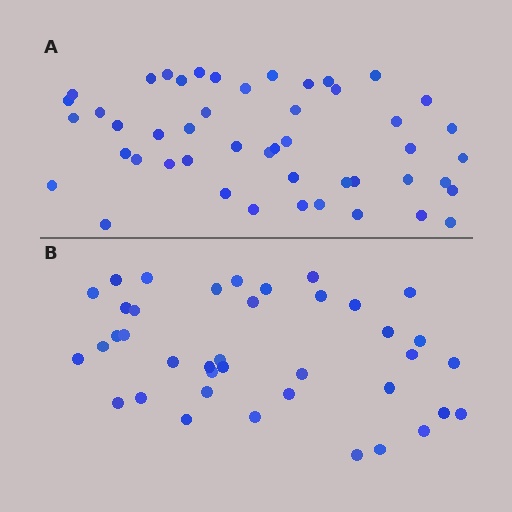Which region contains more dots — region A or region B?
Region A (the top region) has more dots.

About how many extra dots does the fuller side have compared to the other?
Region A has roughly 8 or so more dots than region B.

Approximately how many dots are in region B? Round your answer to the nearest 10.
About 40 dots. (The exact count is 39, which rounds to 40.)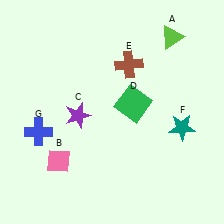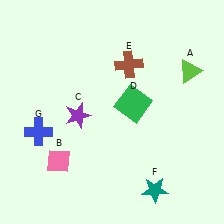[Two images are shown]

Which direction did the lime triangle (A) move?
The lime triangle (A) moved down.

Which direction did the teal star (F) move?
The teal star (F) moved down.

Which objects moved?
The objects that moved are: the lime triangle (A), the teal star (F).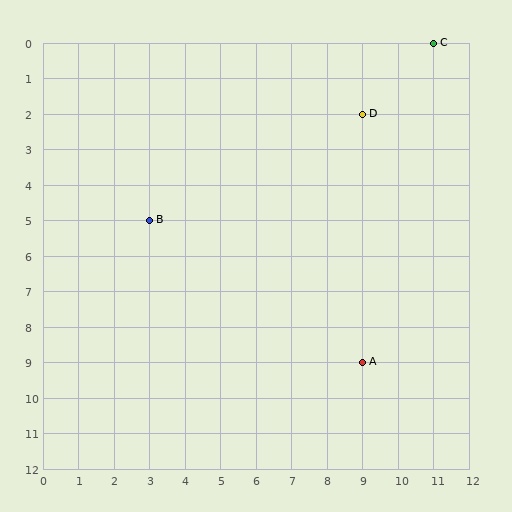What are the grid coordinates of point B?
Point B is at grid coordinates (3, 5).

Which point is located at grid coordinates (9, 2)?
Point D is at (9, 2).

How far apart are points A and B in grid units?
Points A and B are 6 columns and 4 rows apart (about 7.2 grid units diagonally).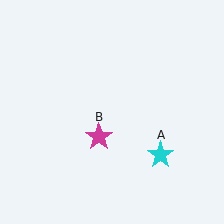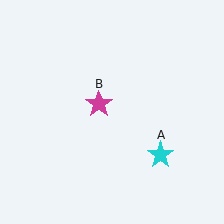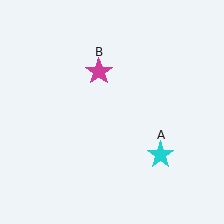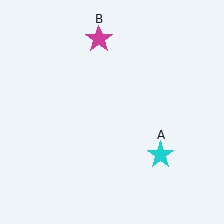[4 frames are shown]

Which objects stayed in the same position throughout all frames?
Cyan star (object A) remained stationary.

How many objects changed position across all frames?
1 object changed position: magenta star (object B).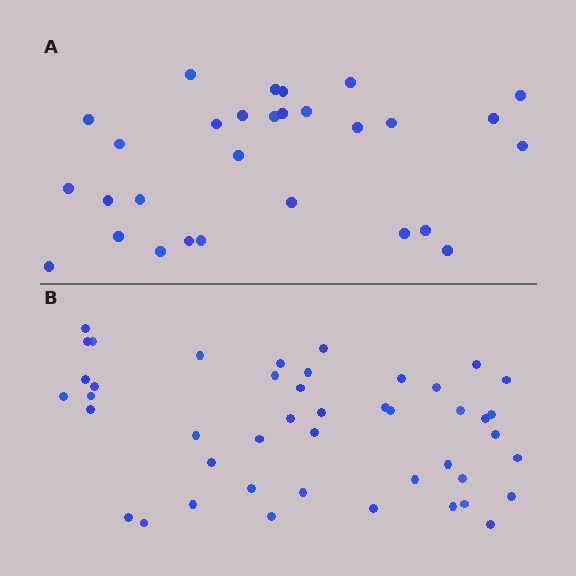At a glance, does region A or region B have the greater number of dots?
Region B (the bottom region) has more dots.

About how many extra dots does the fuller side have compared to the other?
Region B has approximately 15 more dots than region A.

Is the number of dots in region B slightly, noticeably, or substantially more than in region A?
Region B has substantially more. The ratio is roughly 1.6 to 1.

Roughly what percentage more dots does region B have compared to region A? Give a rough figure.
About 55% more.